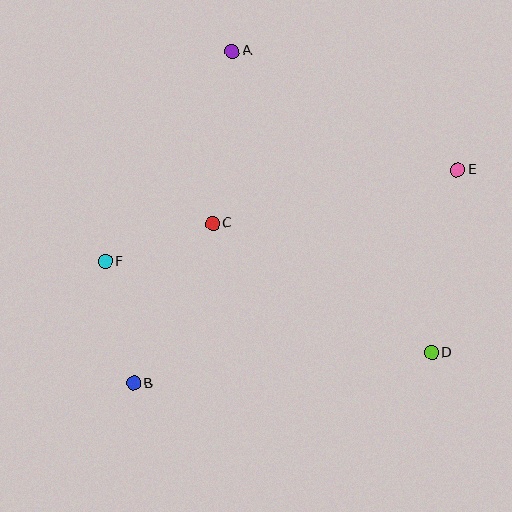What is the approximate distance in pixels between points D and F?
The distance between D and F is approximately 338 pixels.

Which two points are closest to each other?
Points C and F are closest to each other.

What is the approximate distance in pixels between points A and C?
The distance between A and C is approximately 173 pixels.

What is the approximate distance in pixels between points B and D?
The distance between B and D is approximately 299 pixels.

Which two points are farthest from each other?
Points B and E are farthest from each other.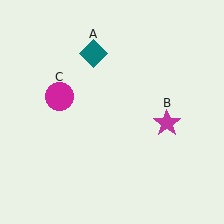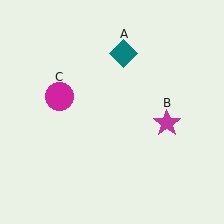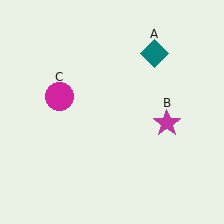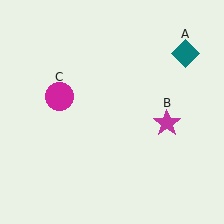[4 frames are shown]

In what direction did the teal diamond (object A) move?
The teal diamond (object A) moved right.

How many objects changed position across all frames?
1 object changed position: teal diamond (object A).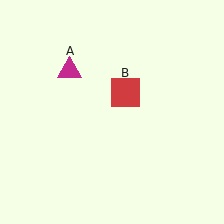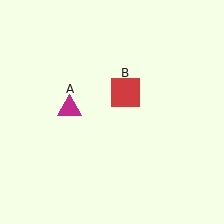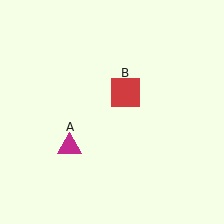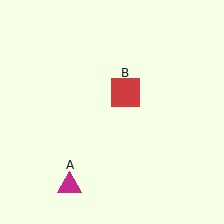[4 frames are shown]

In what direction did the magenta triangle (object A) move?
The magenta triangle (object A) moved down.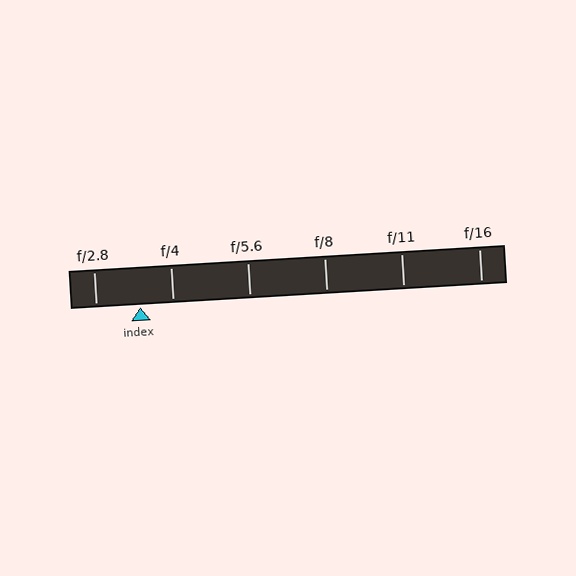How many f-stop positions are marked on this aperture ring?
There are 6 f-stop positions marked.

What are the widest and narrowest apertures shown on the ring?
The widest aperture shown is f/2.8 and the narrowest is f/16.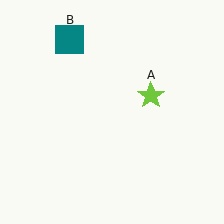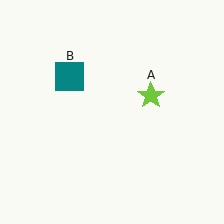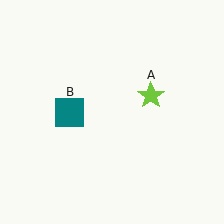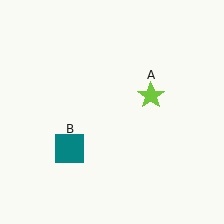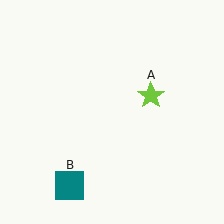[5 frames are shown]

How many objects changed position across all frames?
1 object changed position: teal square (object B).